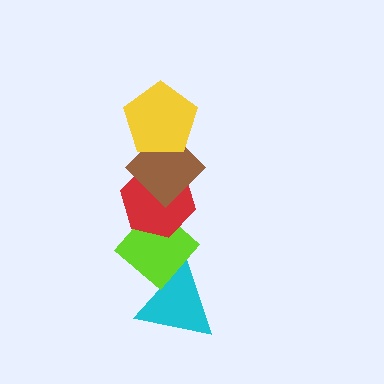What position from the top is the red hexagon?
The red hexagon is 3rd from the top.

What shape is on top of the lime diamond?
The red hexagon is on top of the lime diamond.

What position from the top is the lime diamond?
The lime diamond is 4th from the top.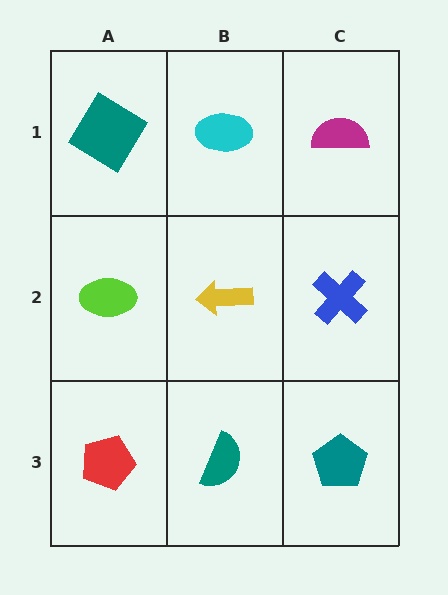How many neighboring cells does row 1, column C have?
2.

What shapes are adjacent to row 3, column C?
A blue cross (row 2, column C), a teal semicircle (row 3, column B).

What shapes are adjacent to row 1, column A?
A lime ellipse (row 2, column A), a cyan ellipse (row 1, column B).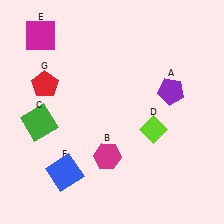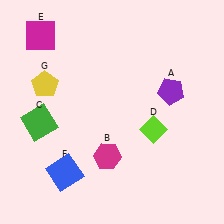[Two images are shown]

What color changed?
The pentagon (G) changed from red in Image 1 to yellow in Image 2.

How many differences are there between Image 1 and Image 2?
There is 1 difference between the two images.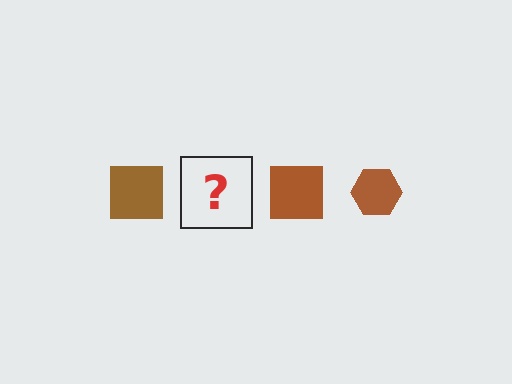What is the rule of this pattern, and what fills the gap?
The rule is that the pattern cycles through square, hexagon shapes in brown. The gap should be filled with a brown hexagon.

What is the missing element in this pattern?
The missing element is a brown hexagon.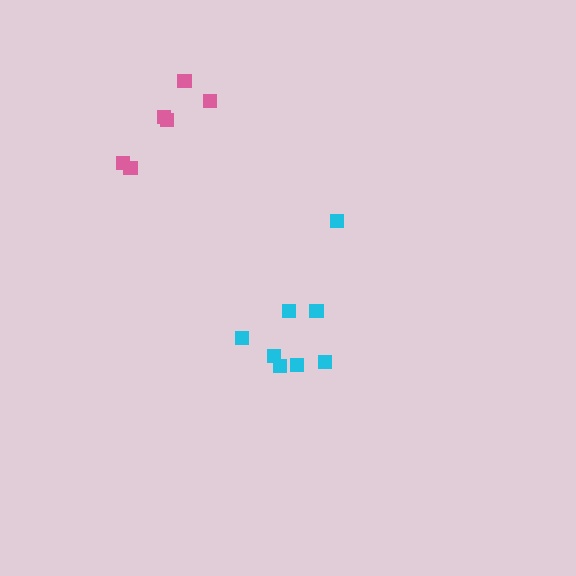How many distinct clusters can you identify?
There are 2 distinct clusters.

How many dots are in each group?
Group 1: 6 dots, Group 2: 8 dots (14 total).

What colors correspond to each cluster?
The clusters are colored: pink, cyan.